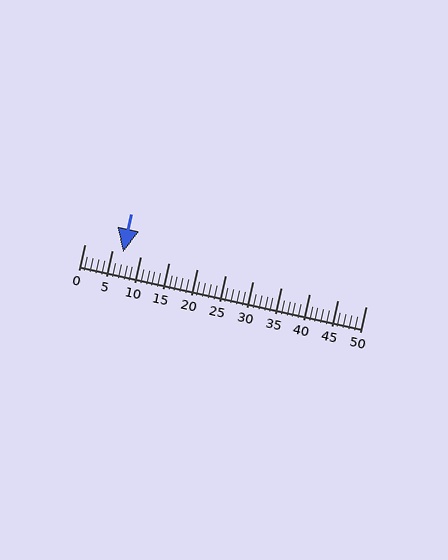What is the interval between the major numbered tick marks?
The major tick marks are spaced 5 units apart.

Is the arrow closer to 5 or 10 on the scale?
The arrow is closer to 5.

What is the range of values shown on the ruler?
The ruler shows values from 0 to 50.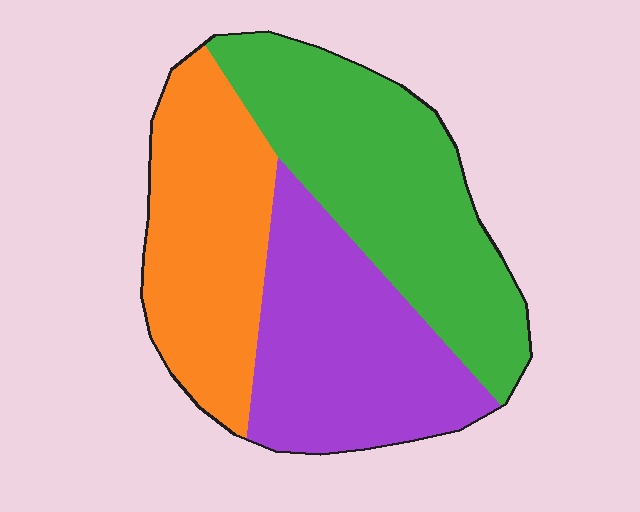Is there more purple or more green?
Green.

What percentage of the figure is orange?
Orange covers around 30% of the figure.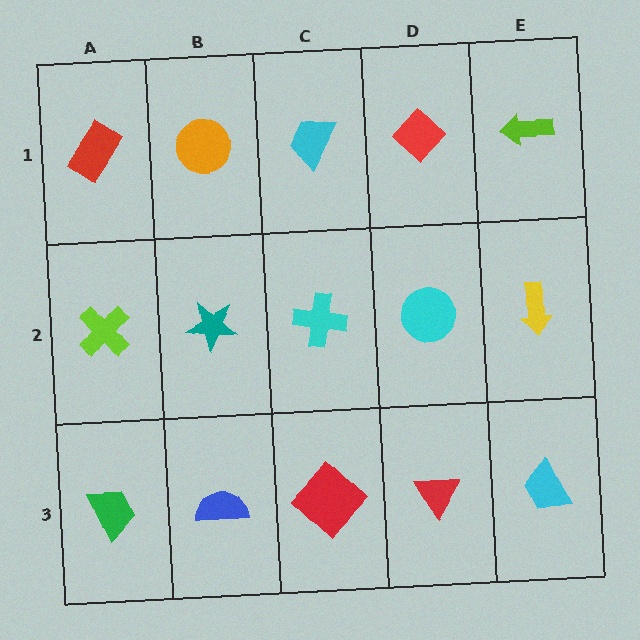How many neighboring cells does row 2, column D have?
4.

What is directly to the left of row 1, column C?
An orange circle.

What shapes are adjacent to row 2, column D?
A red diamond (row 1, column D), a red triangle (row 3, column D), a cyan cross (row 2, column C), a yellow arrow (row 2, column E).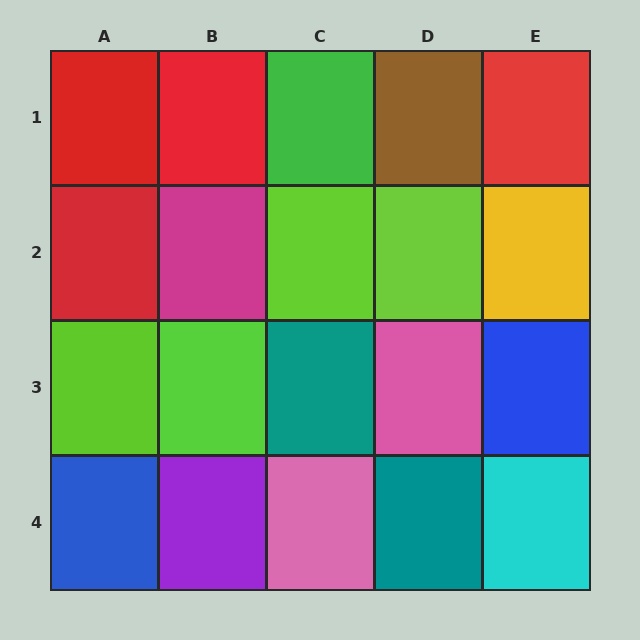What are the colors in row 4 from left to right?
Blue, purple, pink, teal, cyan.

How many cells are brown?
1 cell is brown.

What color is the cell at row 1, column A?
Red.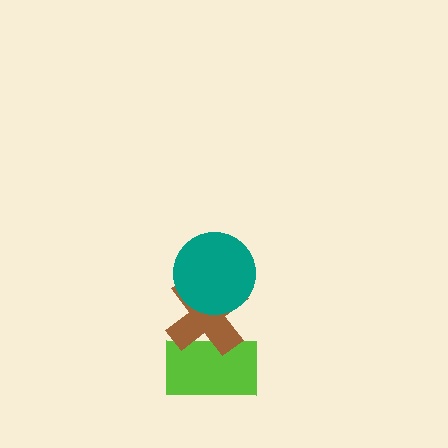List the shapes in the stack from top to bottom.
From top to bottom: the teal circle, the brown cross, the lime rectangle.